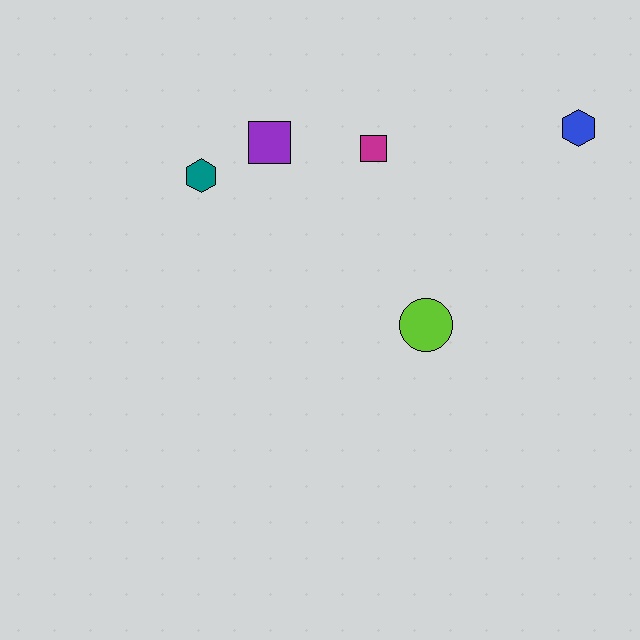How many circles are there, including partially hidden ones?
There is 1 circle.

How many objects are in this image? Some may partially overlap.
There are 5 objects.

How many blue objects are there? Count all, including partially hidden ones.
There is 1 blue object.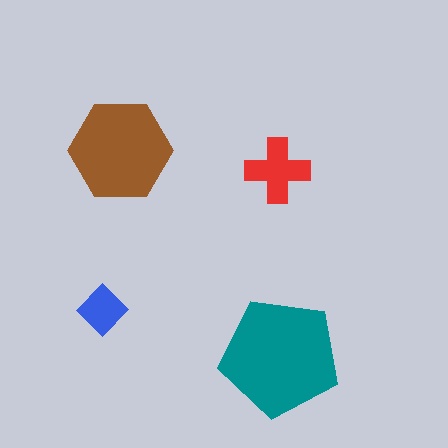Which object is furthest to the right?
The teal pentagon is rightmost.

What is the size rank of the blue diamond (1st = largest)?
4th.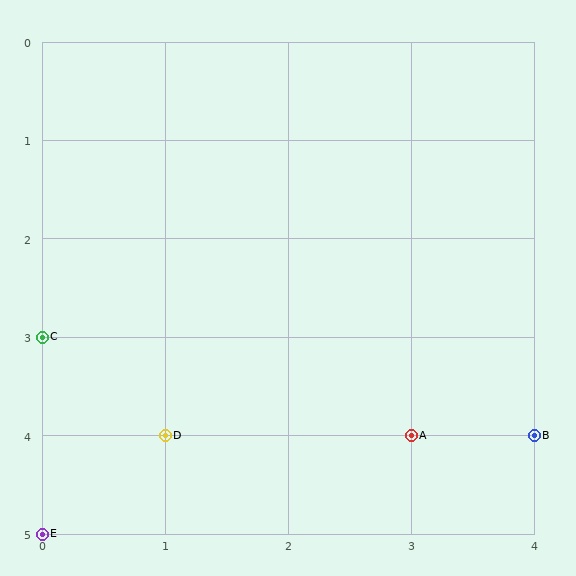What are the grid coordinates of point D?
Point D is at grid coordinates (1, 4).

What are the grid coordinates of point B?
Point B is at grid coordinates (4, 4).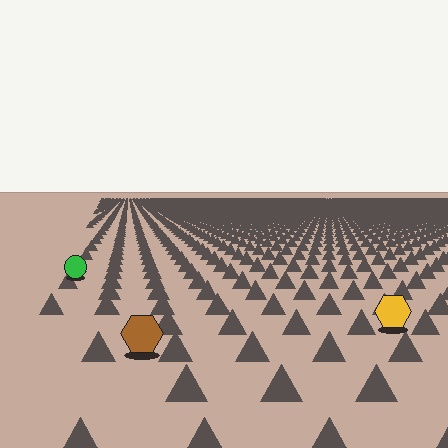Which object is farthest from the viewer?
The green circle is farthest from the viewer. It appears smaller and the ground texture around it is denser.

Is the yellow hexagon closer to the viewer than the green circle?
Yes. The yellow hexagon is closer — you can tell from the texture gradient: the ground texture is coarser near it.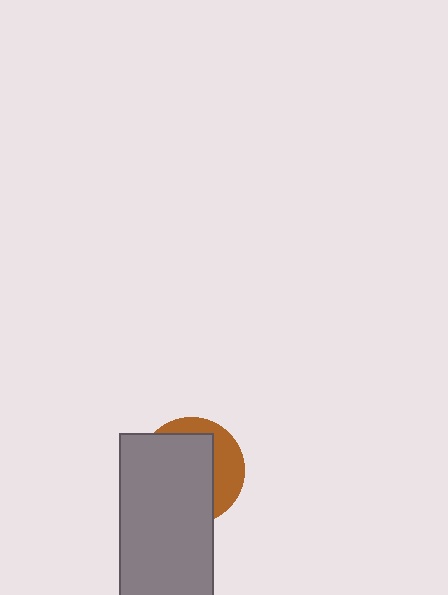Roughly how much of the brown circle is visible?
A small part of it is visible (roughly 33%).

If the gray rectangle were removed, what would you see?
You would see the complete brown circle.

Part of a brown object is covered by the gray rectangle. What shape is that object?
It is a circle.